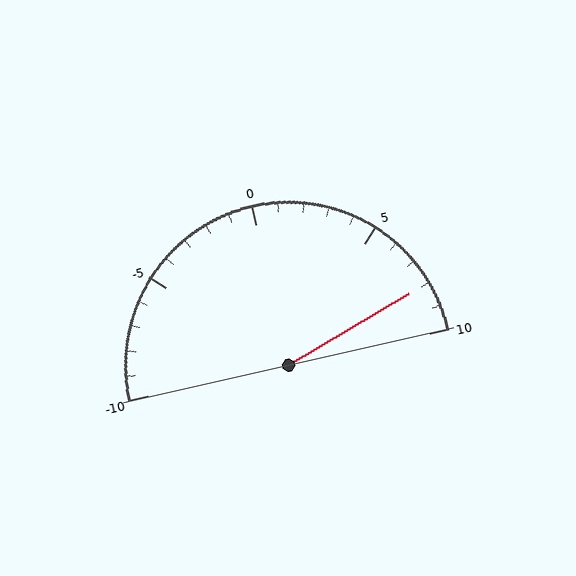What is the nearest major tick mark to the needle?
The nearest major tick mark is 10.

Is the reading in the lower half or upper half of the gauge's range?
The reading is in the upper half of the range (-10 to 10).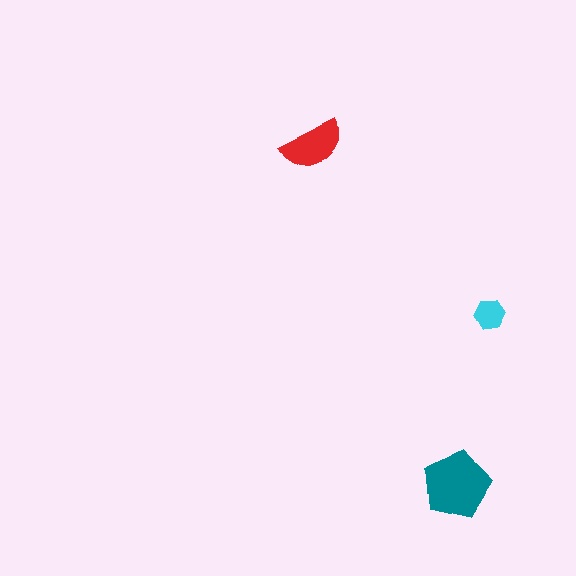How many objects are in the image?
There are 3 objects in the image.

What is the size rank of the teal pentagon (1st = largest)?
1st.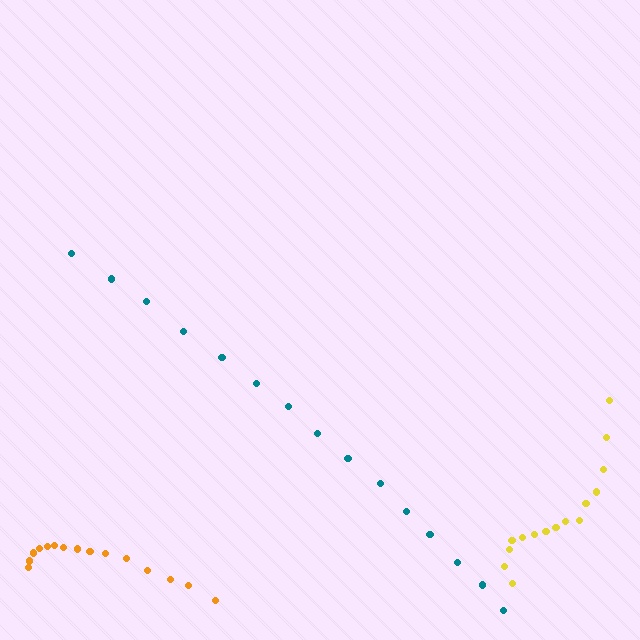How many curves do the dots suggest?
There are 3 distinct paths.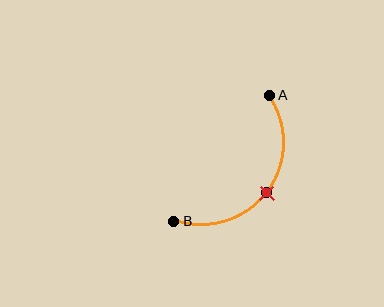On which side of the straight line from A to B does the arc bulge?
The arc bulges below and to the right of the straight line connecting A and B.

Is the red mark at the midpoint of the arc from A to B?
Yes. The red mark lies on the arc at equal arc-length from both A and B — it is the arc midpoint.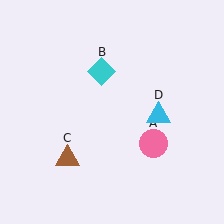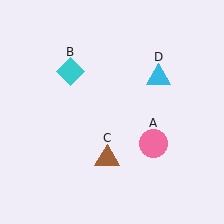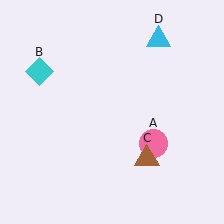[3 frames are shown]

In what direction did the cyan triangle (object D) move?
The cyan triangle (object D) moved up.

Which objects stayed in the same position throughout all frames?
Pink circle (object A) remained stationary.